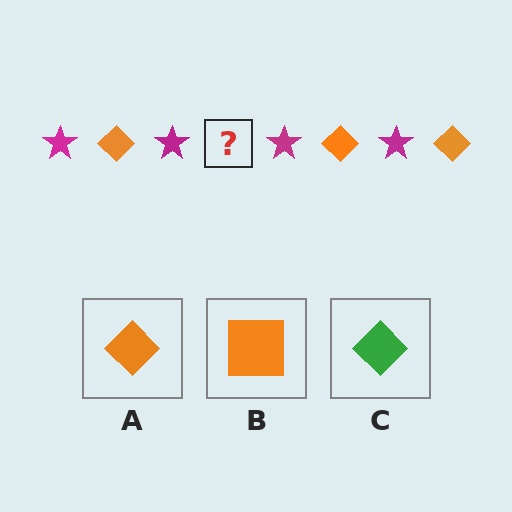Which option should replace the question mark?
Option A.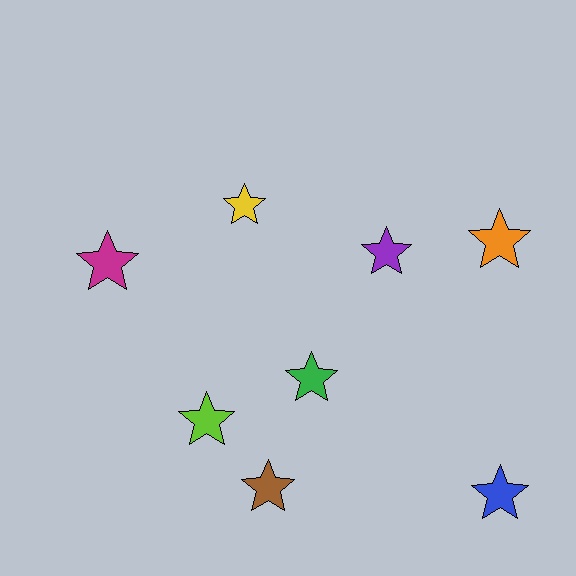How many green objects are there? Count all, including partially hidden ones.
There is 1 green object.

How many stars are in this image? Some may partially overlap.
There are 8 stars.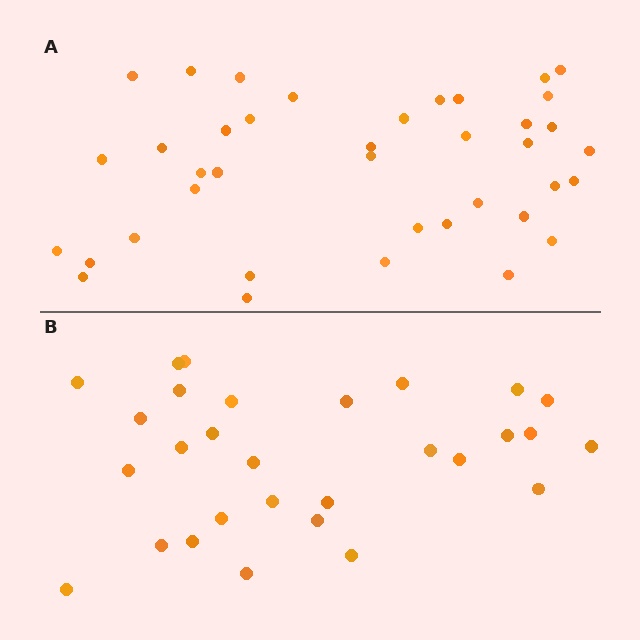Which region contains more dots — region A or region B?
Region A (the top region) has more dots.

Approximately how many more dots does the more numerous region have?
Region A has roughly 10 or so more dots than region B.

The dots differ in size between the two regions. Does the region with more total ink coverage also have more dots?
No. Region B has more total ink coverage because its dots are larger, but region A actually contains more individual dots. Total area can be misleading — the number of items is what matters here.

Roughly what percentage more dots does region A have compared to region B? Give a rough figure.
About 35% more.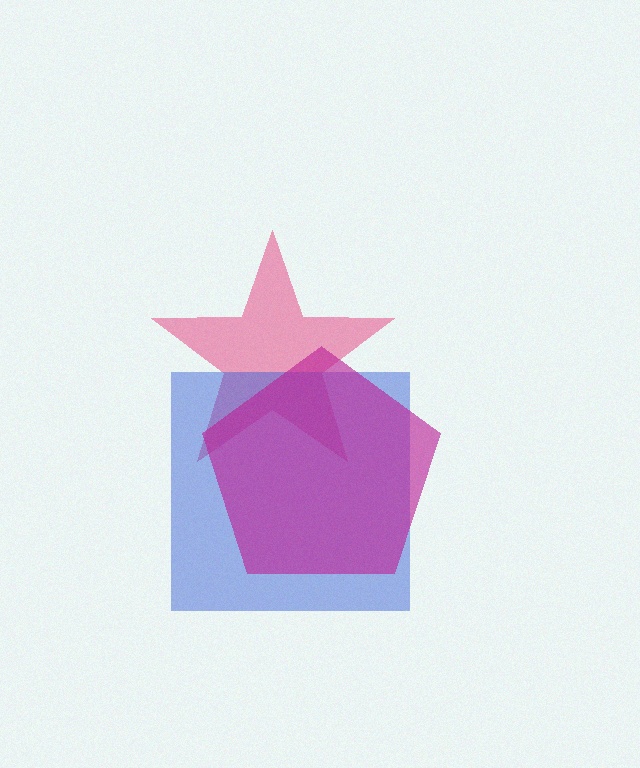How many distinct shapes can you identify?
There are 3 distinct shapes: a pink star, a blue square, a magenta pentagon.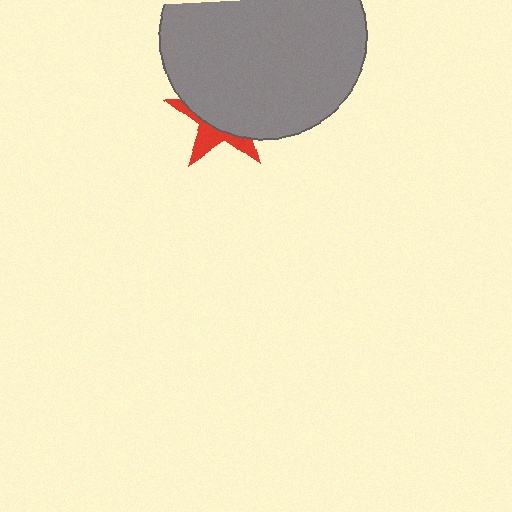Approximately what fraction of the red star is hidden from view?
Roughly 67% of the red star is hidden behind the gray circle.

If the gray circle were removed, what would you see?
You would see the complete red star.